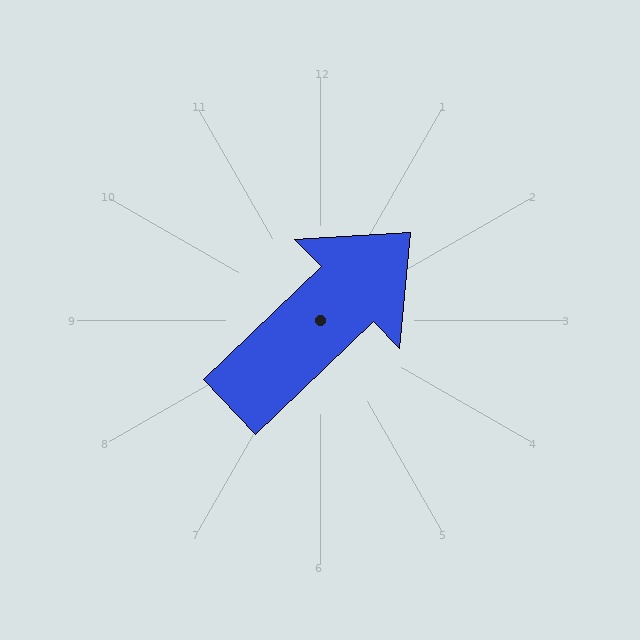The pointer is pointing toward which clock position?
Roughly 2 o'clock.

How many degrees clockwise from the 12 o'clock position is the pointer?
Approximately 46 degrees.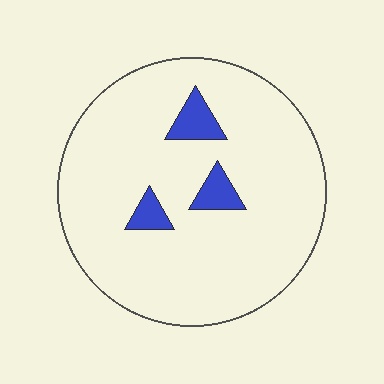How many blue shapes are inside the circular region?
3.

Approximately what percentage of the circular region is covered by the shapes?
Approximately 10%.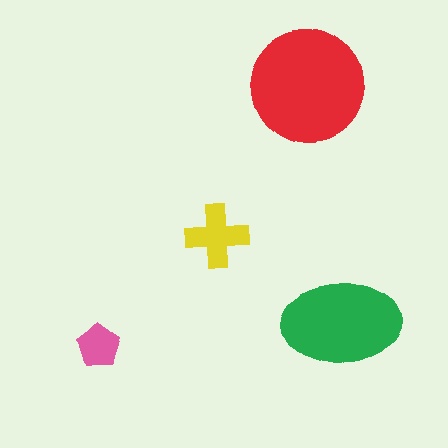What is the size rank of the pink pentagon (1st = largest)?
4th.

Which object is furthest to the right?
The green ellipse is rightmost.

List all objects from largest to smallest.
The red circle, the green ellipse, the yellow cross, the pink pentagon.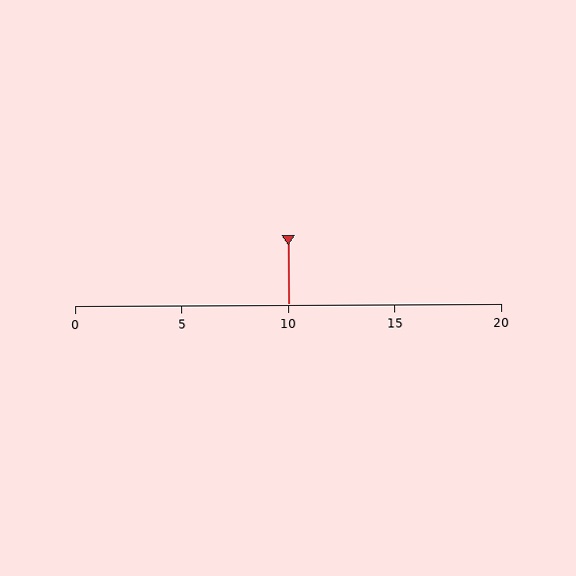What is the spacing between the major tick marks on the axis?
The major ticks are spaced 5 apart.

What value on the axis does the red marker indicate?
The marker indicates approximately 10.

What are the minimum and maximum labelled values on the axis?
The axis runs from 0 to 20.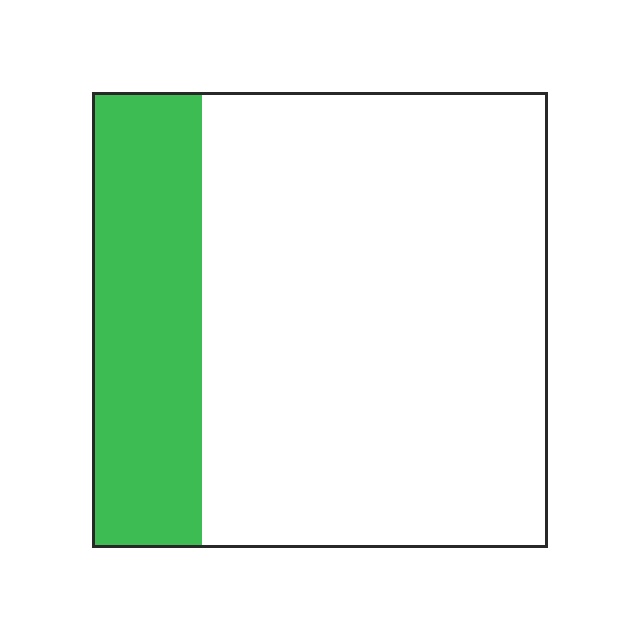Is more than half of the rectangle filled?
No.